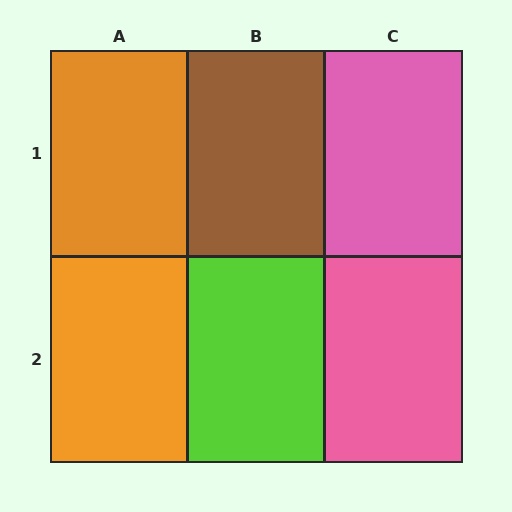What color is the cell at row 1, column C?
Pink.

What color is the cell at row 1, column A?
Orange.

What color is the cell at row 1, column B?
Brown.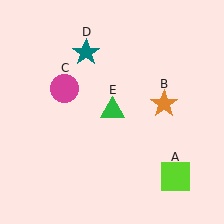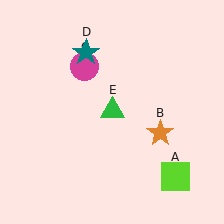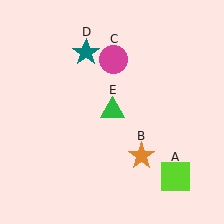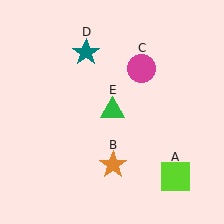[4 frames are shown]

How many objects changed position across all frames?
2 objects changed position: orange star (object B), magenta circle (object C).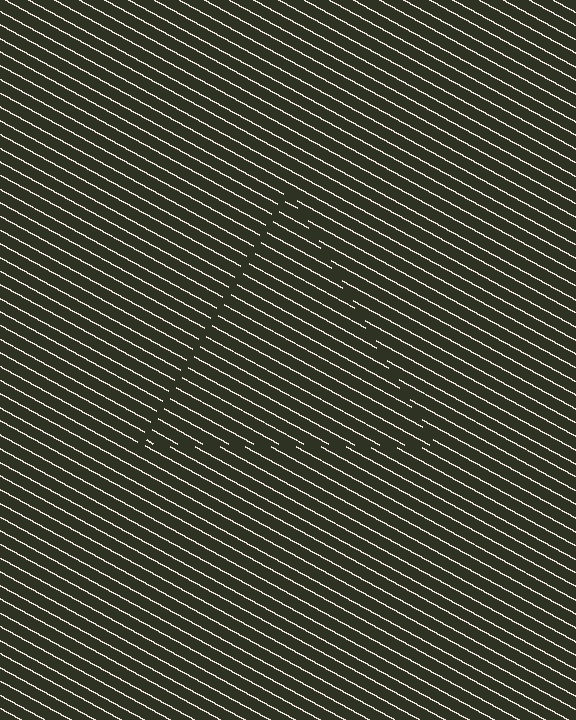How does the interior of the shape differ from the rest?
The interior of the shape contains the same grating, shifted by half a period — the contour is defined by the phase discontinuity where line-ends from the inner and outer gratings abut.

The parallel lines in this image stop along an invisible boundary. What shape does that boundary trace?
An illusory triangle. The interior of the shape contains the same grating, shifted by half a period — the contour is defined by the phase discontinuity where line-ends from the inner and outer gratings abut.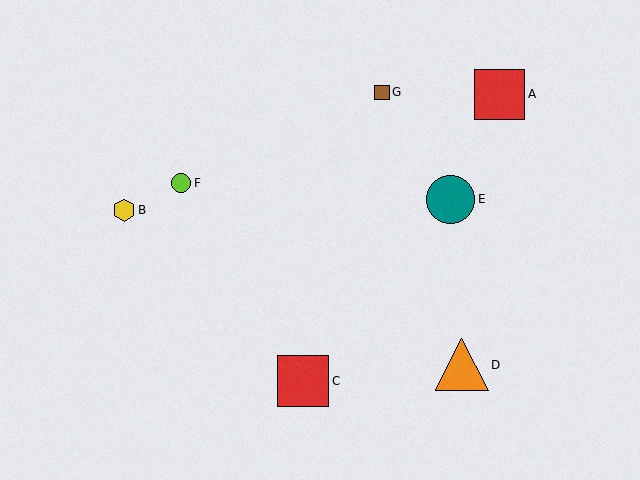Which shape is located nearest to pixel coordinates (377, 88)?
The brown square (labeled G) at (382, 92) is nearest to that location.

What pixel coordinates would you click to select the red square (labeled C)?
Click at (303, 381) to select the red square C.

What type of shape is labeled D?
Shape D is an orange triangle.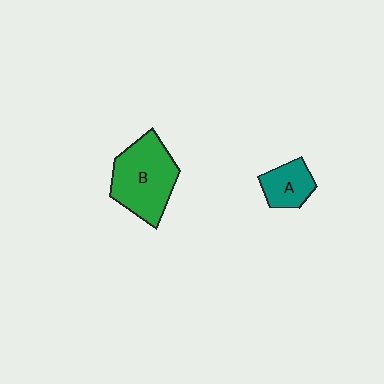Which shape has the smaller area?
Shape A (teal).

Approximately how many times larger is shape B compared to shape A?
Approximately 2.2 times.